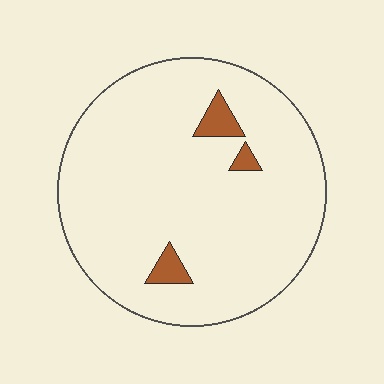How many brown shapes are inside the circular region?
3.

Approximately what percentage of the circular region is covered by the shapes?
Approximately 5%.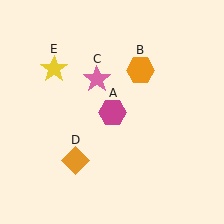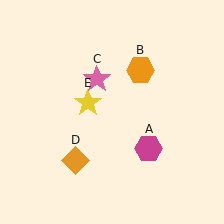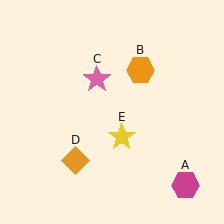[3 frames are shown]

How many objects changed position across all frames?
2 objects changed position: magenta hexagon (object A), yellow star (object E).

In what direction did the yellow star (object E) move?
The yellow star (object E) moved down and to the right.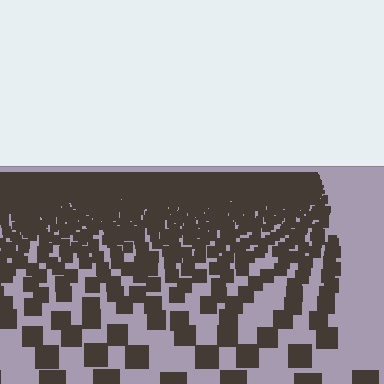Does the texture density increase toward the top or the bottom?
Density increases toward the top.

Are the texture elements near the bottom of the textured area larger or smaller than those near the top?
Larger. Near the bottom, elements are closer to the viewer and appear at a bigger on-screen size.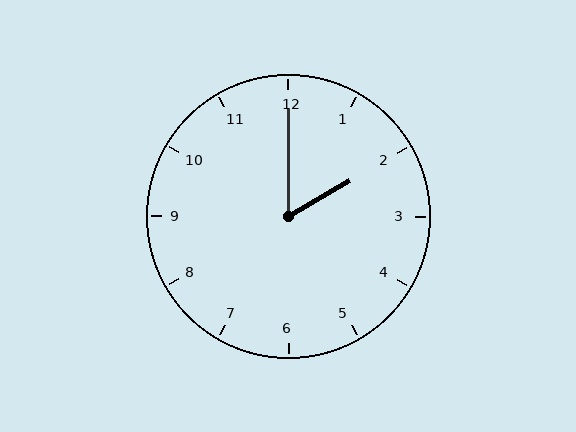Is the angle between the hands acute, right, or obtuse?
It is acute.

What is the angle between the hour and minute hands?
Approximately 60 degrees.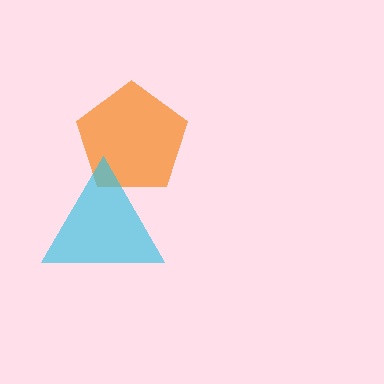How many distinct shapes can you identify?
There are 2 distinct shapes: an orange pentagon, a cyan triangle.